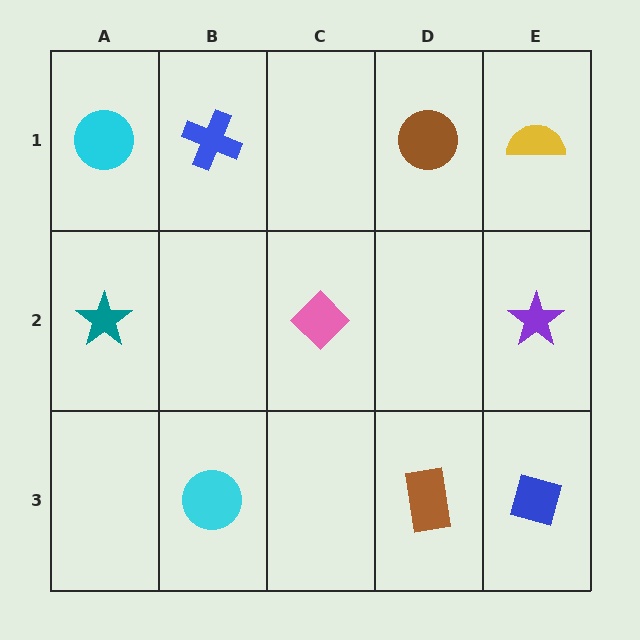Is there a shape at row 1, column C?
No, that cell is empty.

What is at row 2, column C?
A pink diamond.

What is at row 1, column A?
A cyan circle.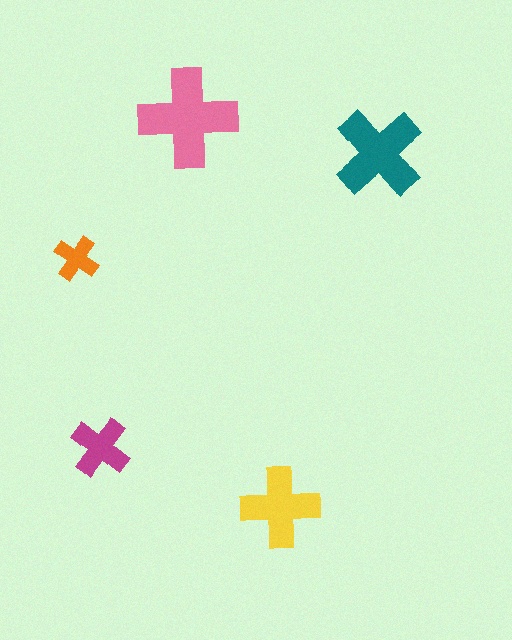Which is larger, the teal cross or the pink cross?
The pink one.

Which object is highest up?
The pink cross is topmost.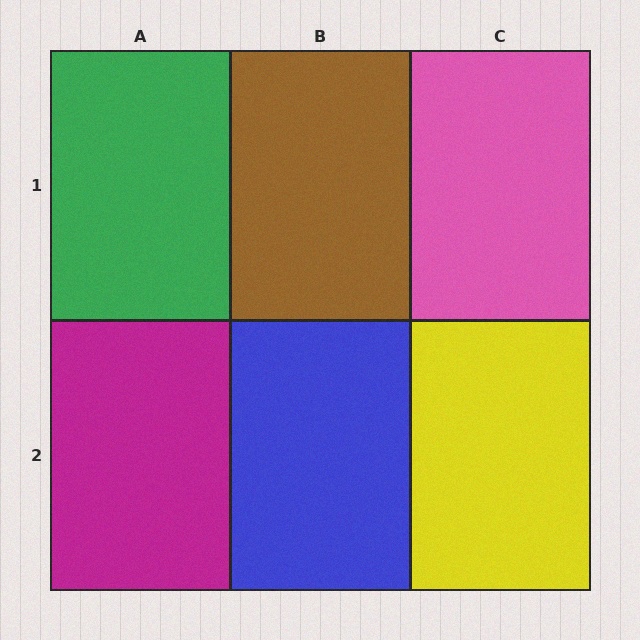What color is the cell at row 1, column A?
Green.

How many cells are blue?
1 cell is blue.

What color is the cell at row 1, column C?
Pink.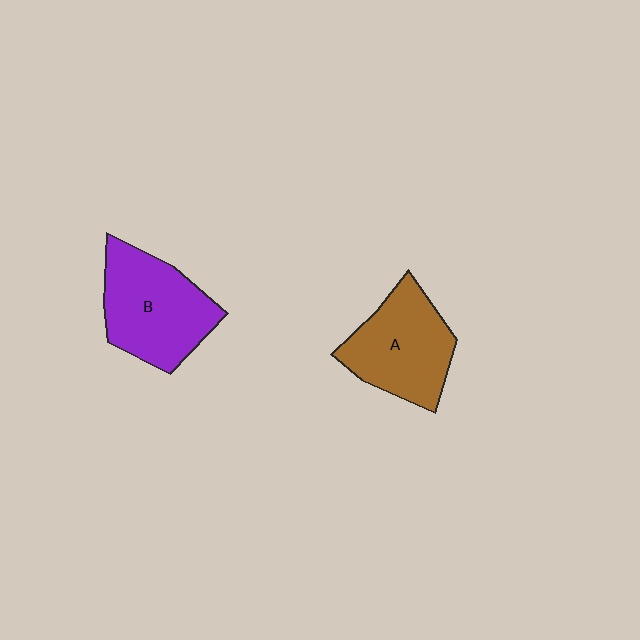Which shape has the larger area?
Shape B (purple).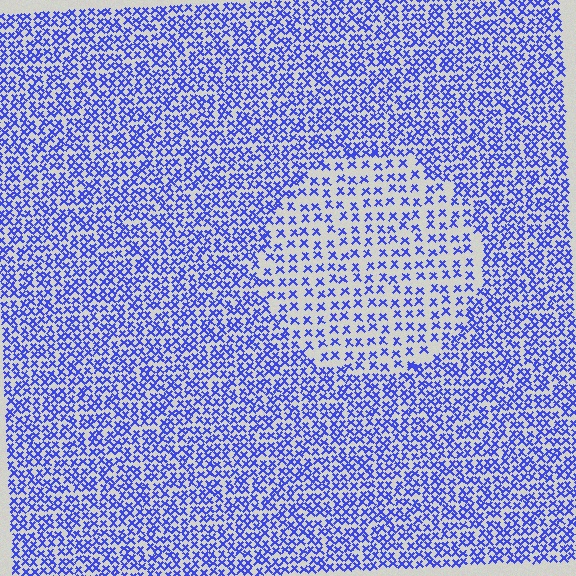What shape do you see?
I see a circle.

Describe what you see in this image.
The image contains small blue elements arranged at two different densities. A circle-shaped region is visible where the elements are less densely packed than the surrounding area.